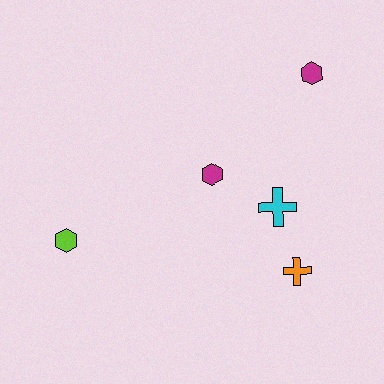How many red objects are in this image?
There are no red objects.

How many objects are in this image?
There are 5 objects.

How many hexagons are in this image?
There are 3 hexagons.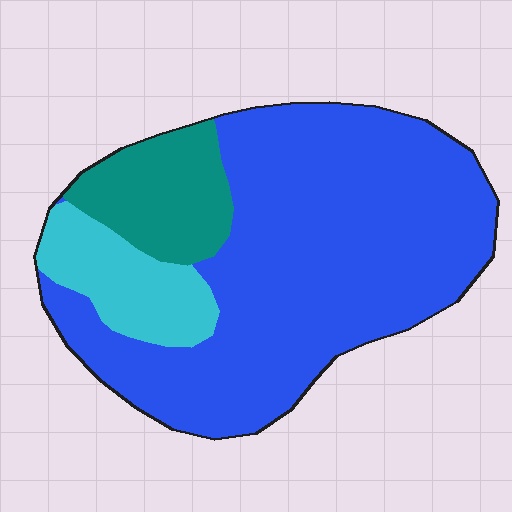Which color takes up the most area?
Blue, at roughly 70%.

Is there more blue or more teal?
Blue.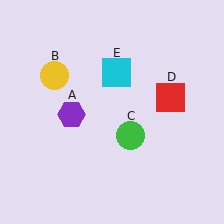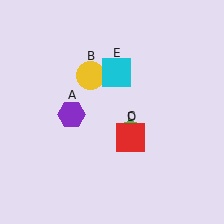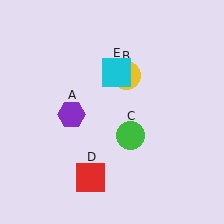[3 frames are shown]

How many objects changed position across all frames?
2 objects changed position: yellow circle (object B), red square (object D).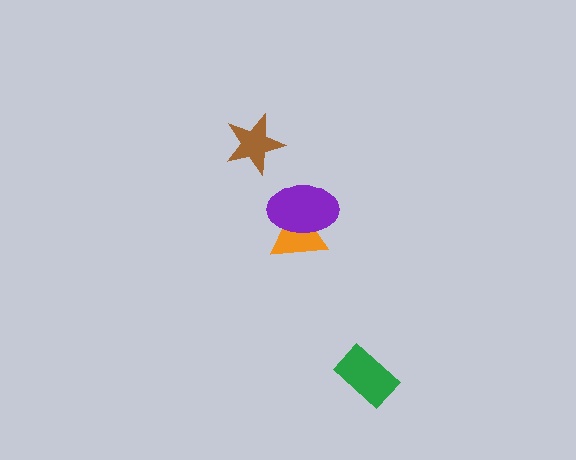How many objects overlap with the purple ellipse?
1 object overlaps with the purple ellipse.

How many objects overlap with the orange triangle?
1 object overlaps with the orange triangle.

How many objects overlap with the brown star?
0 objects overlap with the brown star.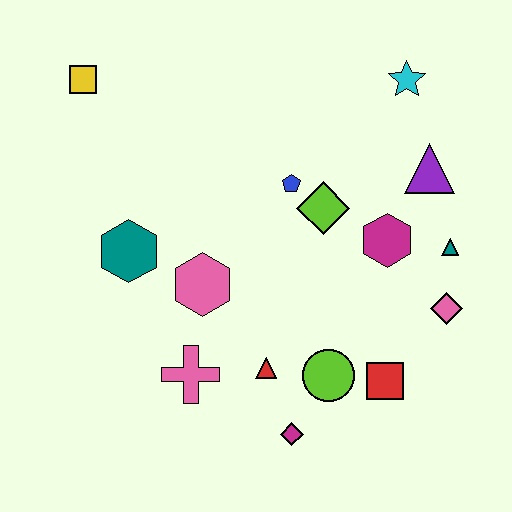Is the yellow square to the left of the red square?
Yes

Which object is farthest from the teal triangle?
The yellow square is farthest from the teal triangle.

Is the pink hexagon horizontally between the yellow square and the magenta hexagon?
Yes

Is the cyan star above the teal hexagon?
Yes